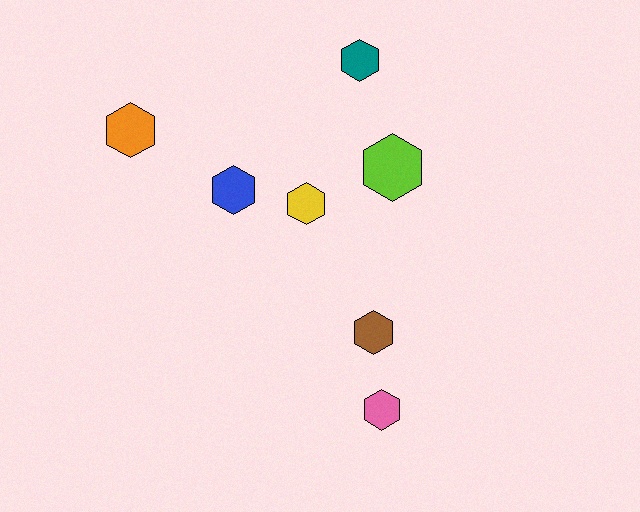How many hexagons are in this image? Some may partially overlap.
There are 7 hexagons.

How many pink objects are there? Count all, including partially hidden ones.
There is 1 pink object.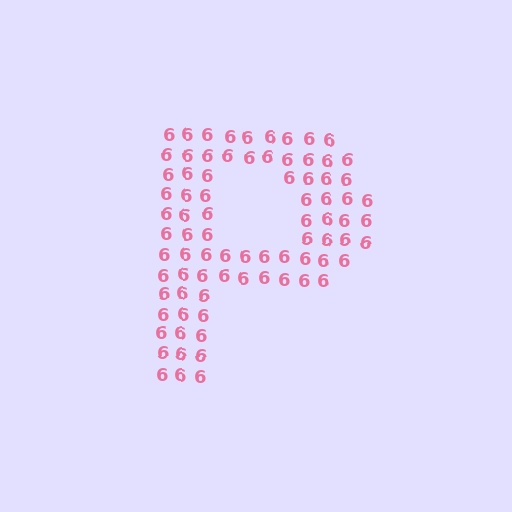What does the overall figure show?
The overall figure shows the letter P.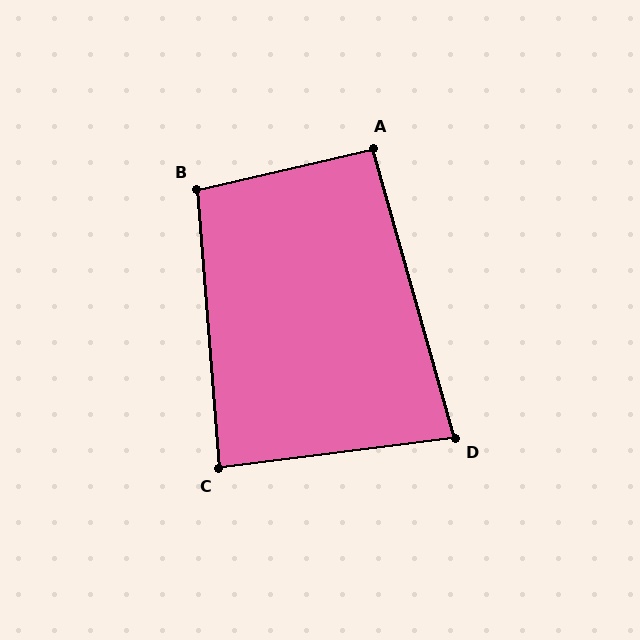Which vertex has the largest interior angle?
B, at approximately 98 degrees.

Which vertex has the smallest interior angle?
D, at approximately 82 degrees.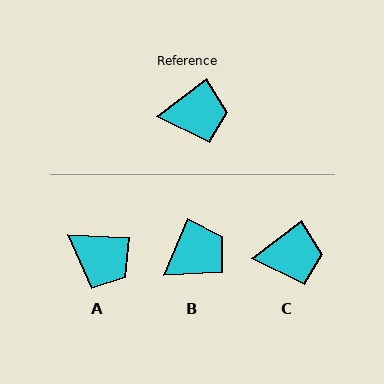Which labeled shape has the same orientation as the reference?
C.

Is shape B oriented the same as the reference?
No, it is off by about 30 degrees.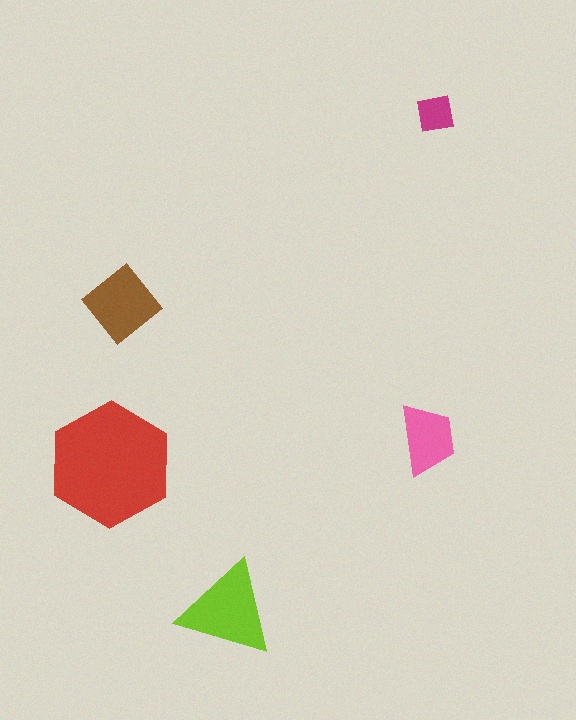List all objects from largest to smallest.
The red hexagon, the lime triangle, the brown diamond, the pink trapezoid, the magenta square.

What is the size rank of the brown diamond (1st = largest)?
3rd.